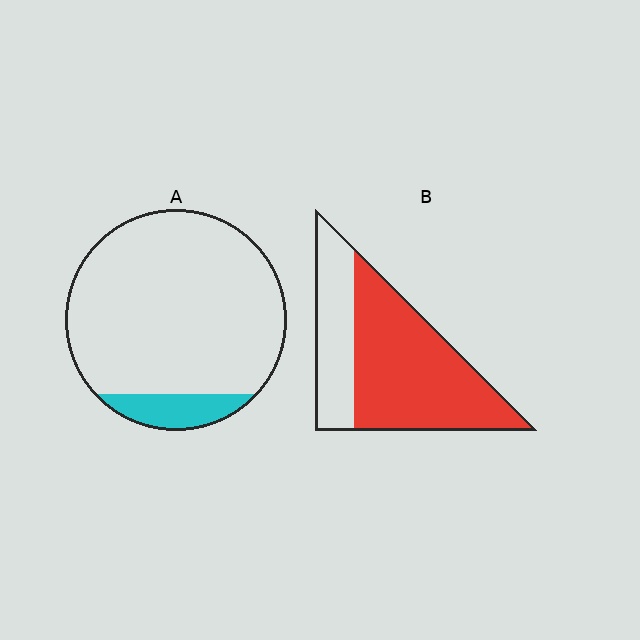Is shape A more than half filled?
No.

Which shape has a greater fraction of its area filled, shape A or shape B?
Shape B.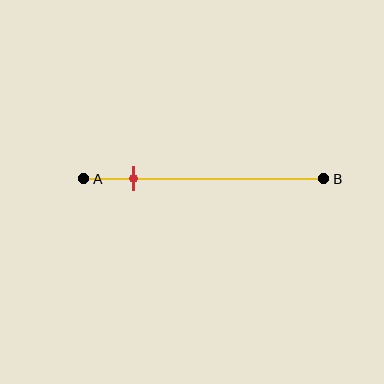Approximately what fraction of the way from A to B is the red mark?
The red mark is approximately 20% of the way from A to B.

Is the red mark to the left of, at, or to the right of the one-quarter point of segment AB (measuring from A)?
The red mark is to the left of the one-quarter point of segment AB.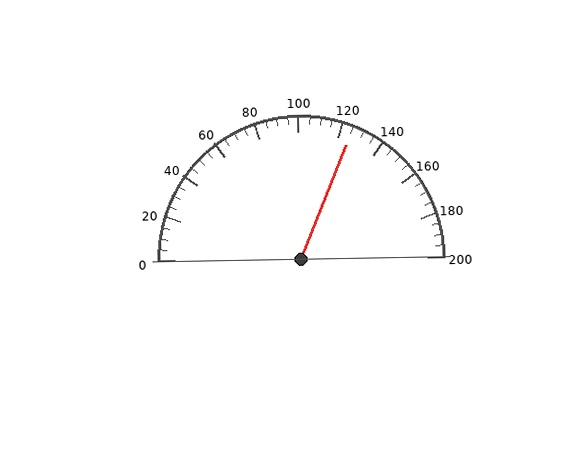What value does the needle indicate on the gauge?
The needle indicates approximately 125.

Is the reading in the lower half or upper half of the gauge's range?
The reading is in the upper half of the range (0 to 200).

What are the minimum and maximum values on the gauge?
The gauge ranges from 0 to 200.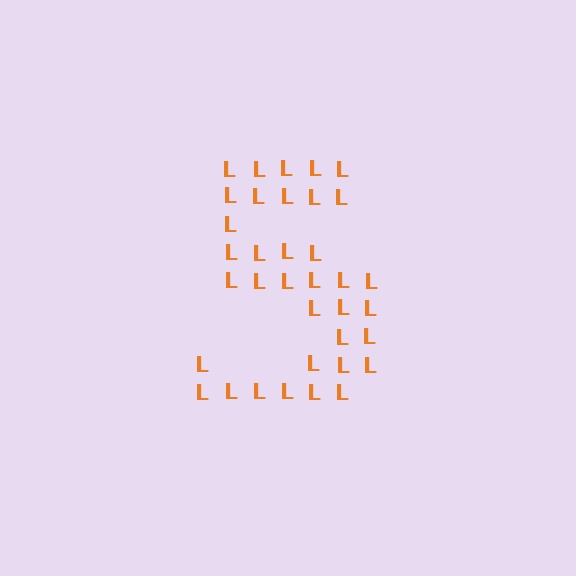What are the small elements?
The small elements are letter L's.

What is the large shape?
The large shape is the digit 5.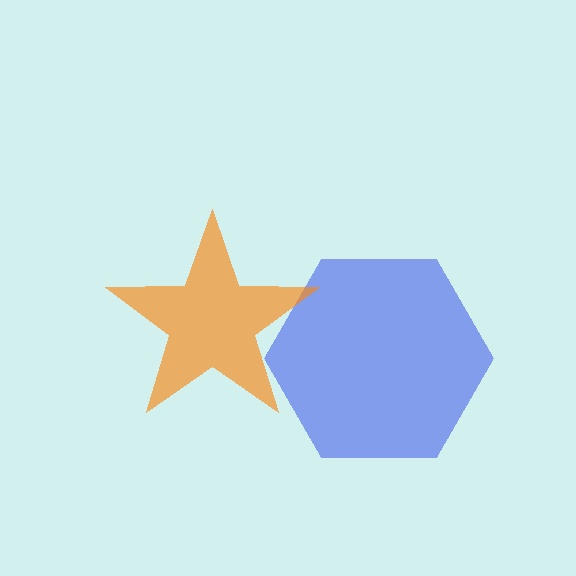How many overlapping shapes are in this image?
There are 2 overlapping shapes in the image.